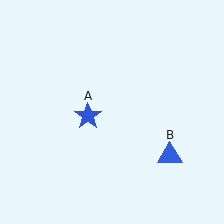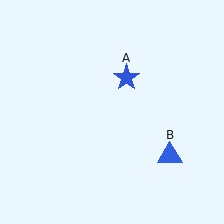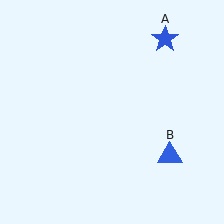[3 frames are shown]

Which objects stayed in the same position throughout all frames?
Blue triangle (object B) remained stationary.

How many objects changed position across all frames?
1 object changed position: blue star (object A).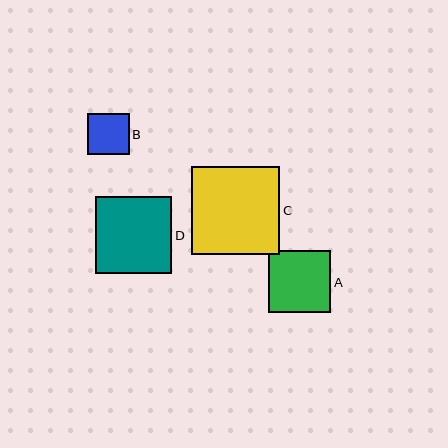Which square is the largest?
Square C is the largest with a size of approximately 88 pixels.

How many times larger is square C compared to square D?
Square C is approximately 1.2 times the size of square D.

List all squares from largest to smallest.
From largest to smallest: C, D, A, B.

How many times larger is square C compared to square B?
Square C is approximately 2.1 times the size of square B.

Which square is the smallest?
Square B is the smallest with a size of approximately 42 pixels.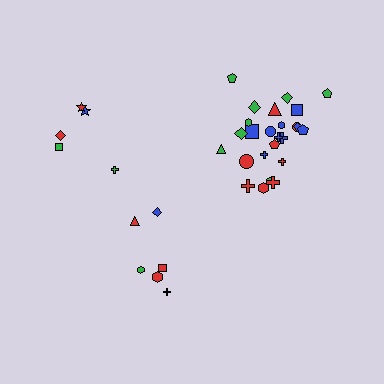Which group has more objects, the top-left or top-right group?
The top-right group.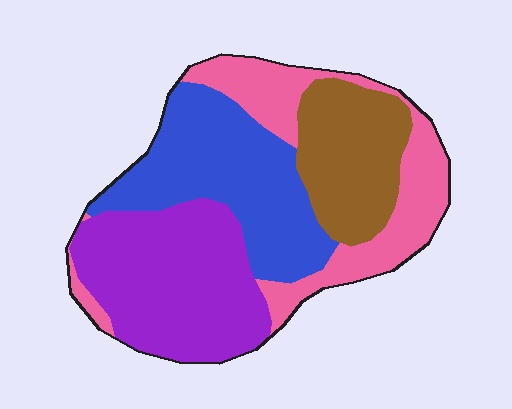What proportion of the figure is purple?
Purple covers about 30% of the figure.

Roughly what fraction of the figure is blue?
Blue takes up between a sixth and a third of the figure.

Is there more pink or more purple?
Purple.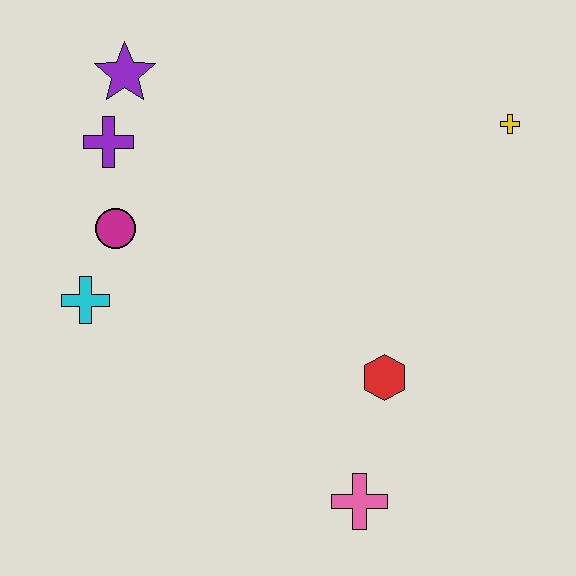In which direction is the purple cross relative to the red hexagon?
The purple cross is to the left of the red hexagon.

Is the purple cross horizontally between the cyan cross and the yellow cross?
Yes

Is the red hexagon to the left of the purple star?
No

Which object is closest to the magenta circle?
The cyan cross is closest to the magenta circle.